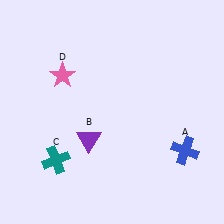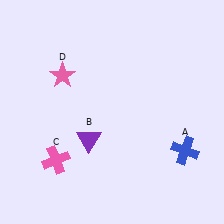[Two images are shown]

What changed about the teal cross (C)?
In Image 1, C is teal. In Image 2, it changed to pink.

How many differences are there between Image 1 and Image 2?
There is 1 difference between the two images.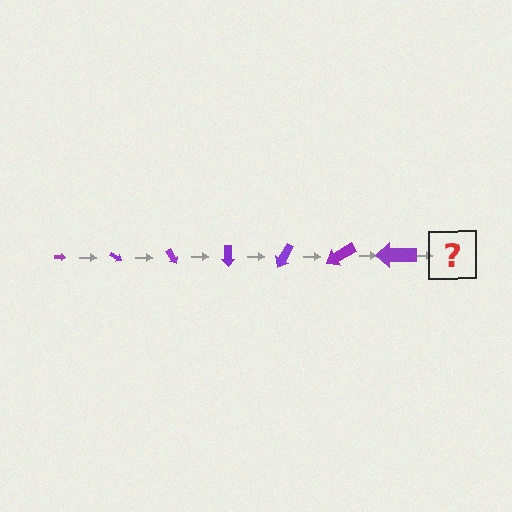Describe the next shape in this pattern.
It should be an arrow, larger than the previous one and rotated 210 degrees from the start.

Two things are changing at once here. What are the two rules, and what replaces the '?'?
The two rules are that the arrow grows larger each step and it rotates 30 degrees each step. The '?' should be an arrow, larger than the previous one and rotated 210 degrees from the start.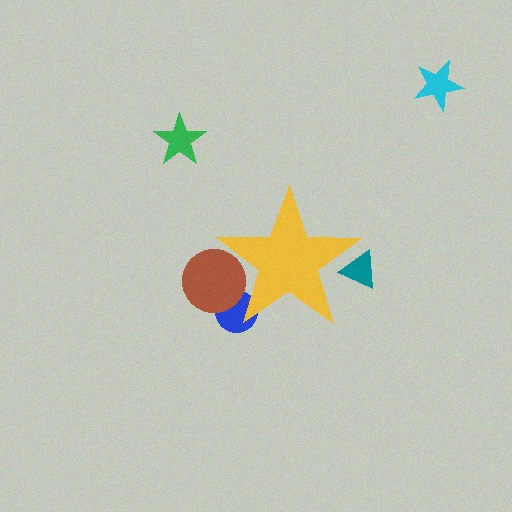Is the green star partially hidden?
No, the green star is fully visible.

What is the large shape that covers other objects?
A yellow star.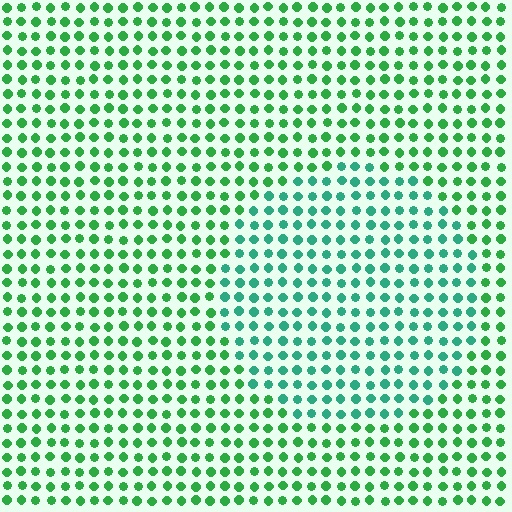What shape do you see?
I see a circle.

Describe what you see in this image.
The image is filled with small green elements in a uniform arrangement. A circle-shaped region is visible where the elements are tinted to a slightly different hue, forming a subtle color boundary.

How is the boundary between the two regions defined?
The boundary is defined purely by a slight shift in hue (about 31 degrees). Spacing, size, and orientation are identical on both sides.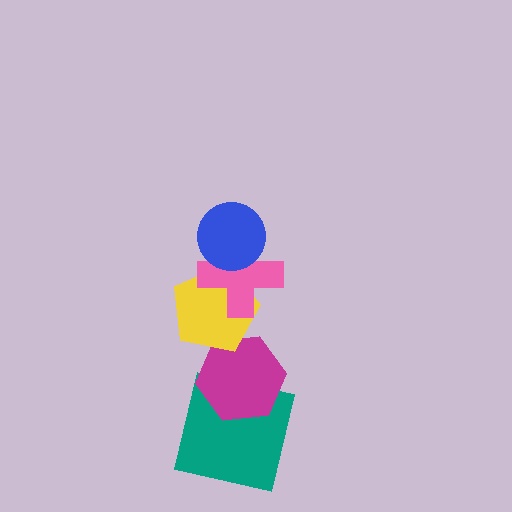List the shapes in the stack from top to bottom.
From top to bottom: the blue circle, the pink cross, the yellow pentagon, the magenta hexagon, the teal square.